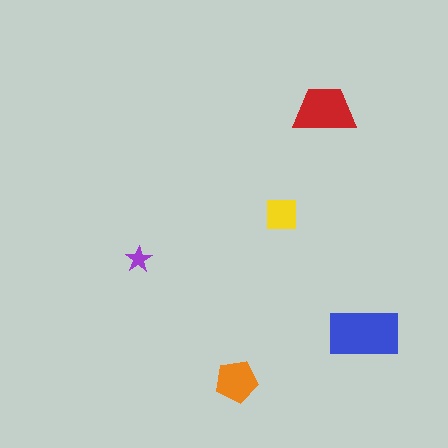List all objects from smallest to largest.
The purple star, the yellow square, the orange pentagon, the red trapezoid, the blue rectangle.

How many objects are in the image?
There are 5 objects in the image.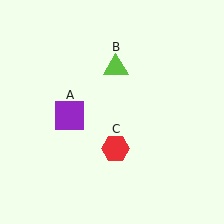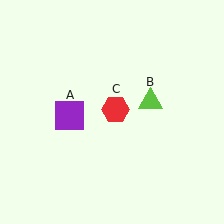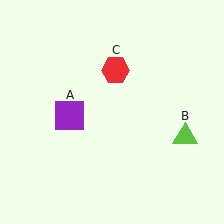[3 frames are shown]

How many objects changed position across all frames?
2 objects changed position: lime triangle (object B), red hexagon (object C).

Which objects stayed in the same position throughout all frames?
Purple square (object A) remained stationary.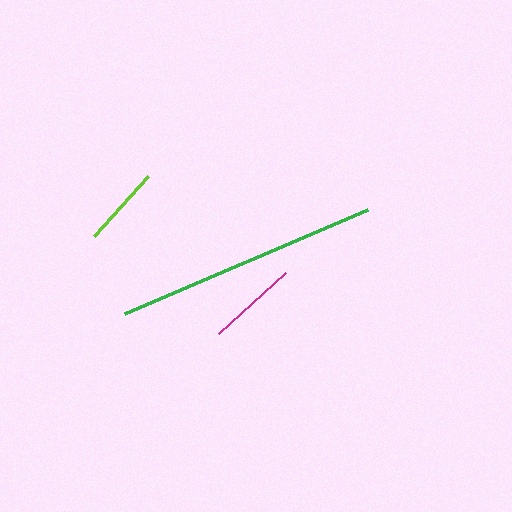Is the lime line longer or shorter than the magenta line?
The magenta line is longer than the lime line.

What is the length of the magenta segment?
The magenta segment is approximately 90 pixels long.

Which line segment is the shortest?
The lime line is the shortest at approximately 81 pixels.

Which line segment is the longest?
The green line is the longest at approximately 264 pixels.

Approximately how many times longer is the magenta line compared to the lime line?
The magenta line is approximately 1.1 times the length of the lime line.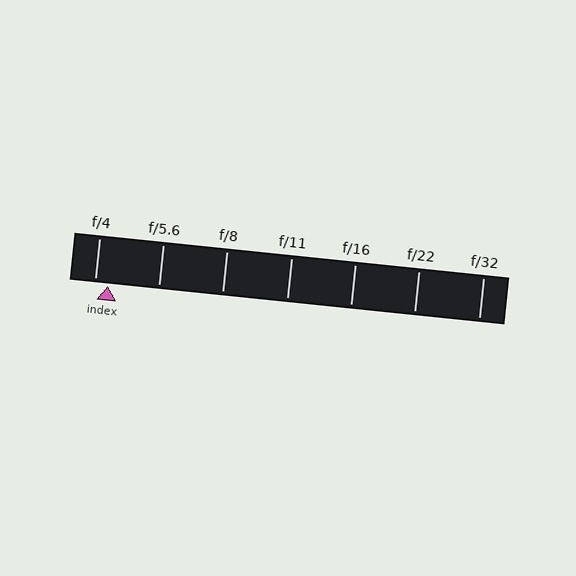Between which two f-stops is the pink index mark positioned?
The index mark is between f/4 and f/5.6.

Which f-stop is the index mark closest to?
The index mark is closest to f/4.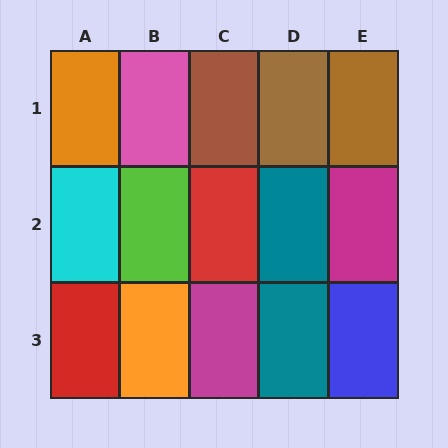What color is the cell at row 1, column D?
Brown.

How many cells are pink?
1 cell is pink.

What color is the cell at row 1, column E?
Brown.